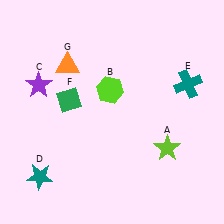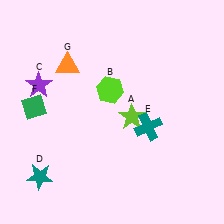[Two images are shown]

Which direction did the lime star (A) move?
The lime star (A) moved left.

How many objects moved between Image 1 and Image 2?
3 objects moved between the two images.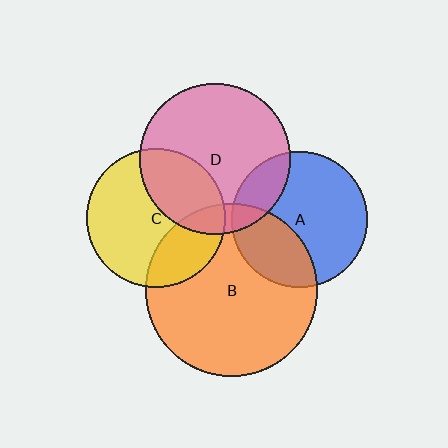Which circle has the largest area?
Circle B (orange).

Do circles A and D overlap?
Yes.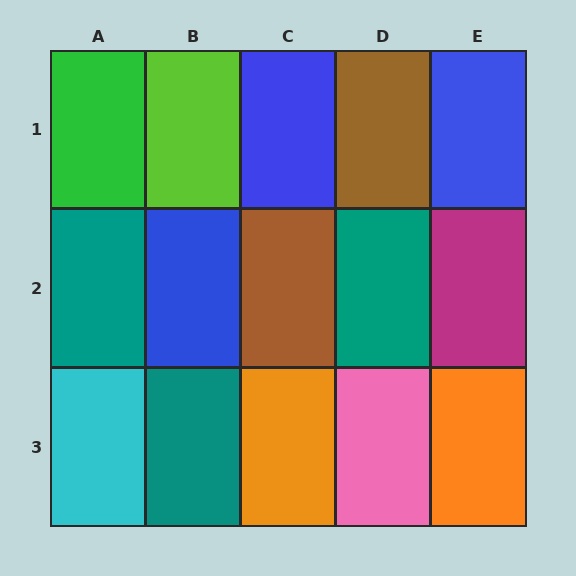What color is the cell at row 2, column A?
Teal.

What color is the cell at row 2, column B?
Blue.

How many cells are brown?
2 cells are brown.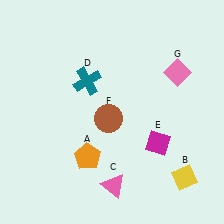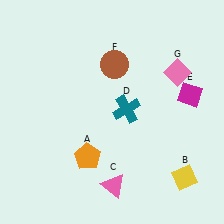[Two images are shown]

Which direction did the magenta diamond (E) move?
The magenta diamond (E) moved up.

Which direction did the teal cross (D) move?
The teal cross (D) moved right.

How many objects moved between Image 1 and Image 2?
3 objects moved between the two images.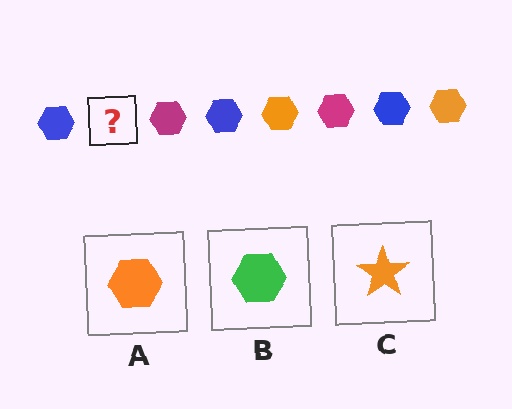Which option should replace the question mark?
Option A.